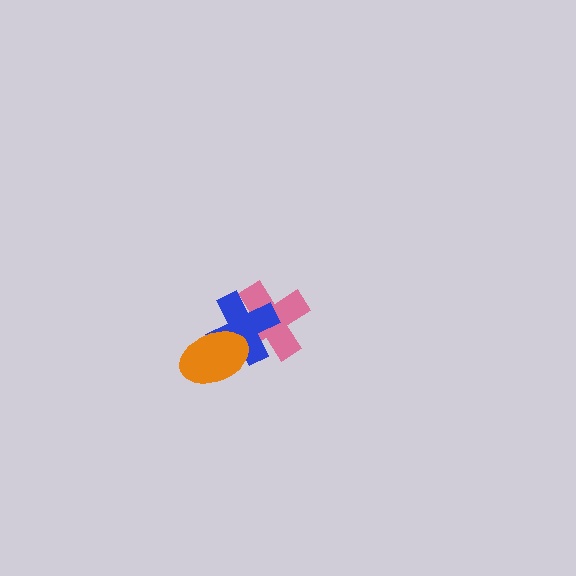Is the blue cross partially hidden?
Yes, it is partially covered by another shape.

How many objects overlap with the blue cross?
2 objects overlap with the blue cross.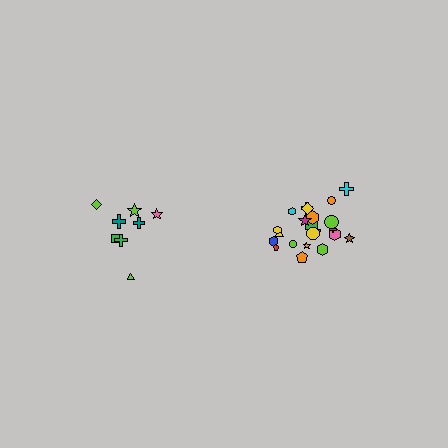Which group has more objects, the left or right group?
The right group.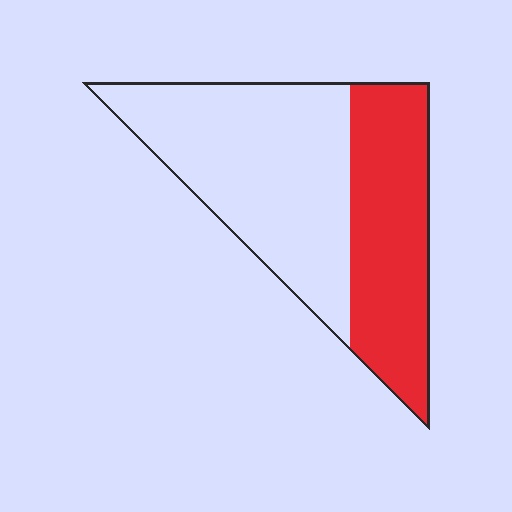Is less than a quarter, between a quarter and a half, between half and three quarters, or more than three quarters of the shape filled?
Between a quarter and a half.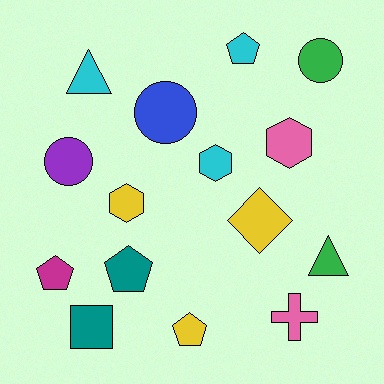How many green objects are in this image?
There are 2 green objects.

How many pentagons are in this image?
There are 4 pentagons.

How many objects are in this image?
There are 15 objects.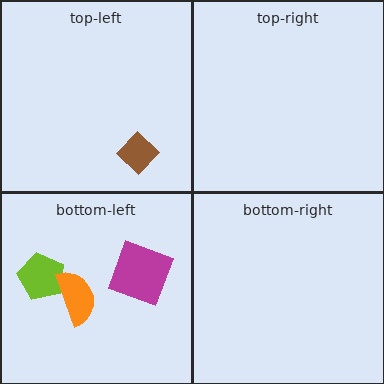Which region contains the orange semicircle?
The bottom-left region.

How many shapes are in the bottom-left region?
3.